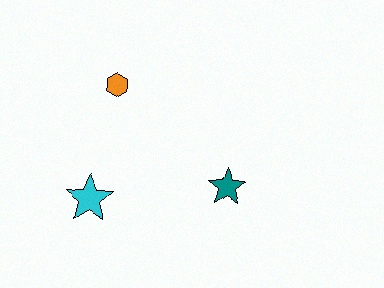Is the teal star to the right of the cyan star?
Yes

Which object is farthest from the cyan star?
The teal star is farthest from the cyan star.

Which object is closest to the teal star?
The cyan star is closest to the teal star.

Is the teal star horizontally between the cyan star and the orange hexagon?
No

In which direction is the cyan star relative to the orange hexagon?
The cyan star is below the orange hexagon.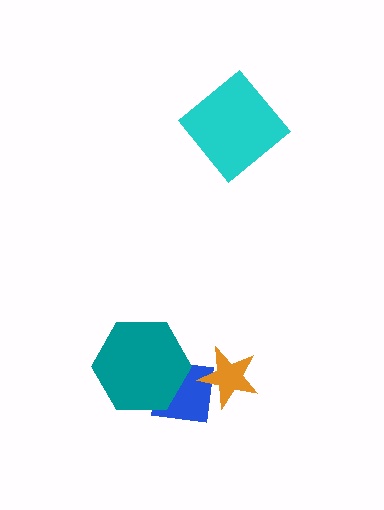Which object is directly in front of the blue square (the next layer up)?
The orange star is directly in front of the blue square.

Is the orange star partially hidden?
No, no other shape covers it.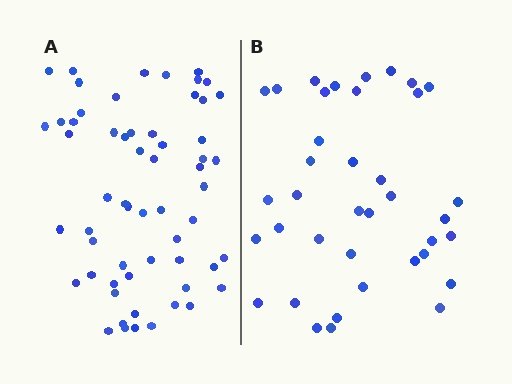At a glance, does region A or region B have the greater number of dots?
Region A (the left region) has more dots.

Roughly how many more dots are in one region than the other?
Region A has approximately 20 more dots than region B.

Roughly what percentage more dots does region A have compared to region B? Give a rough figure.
About 55% more.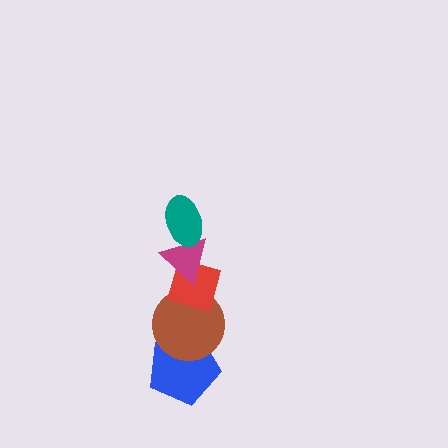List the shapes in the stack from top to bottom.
From top to bottom: the teal ellipse, the magenta triangle, the red diamond, the brown circle, the blue pentagon.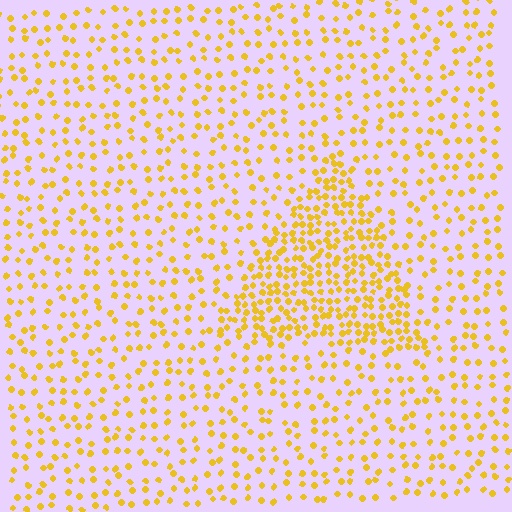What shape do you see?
I see a triangle.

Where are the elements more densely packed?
The elements are more densely packed inside the triangle boundary.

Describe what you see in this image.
The image contains small yellow elements arranged at two different densities. A triangle-shaped region is visible where the elements are more densely packed than the surrounding area.